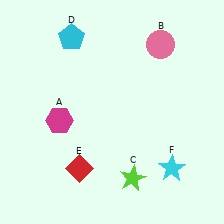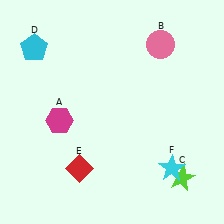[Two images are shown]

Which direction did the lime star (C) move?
The lime star (C) moved right.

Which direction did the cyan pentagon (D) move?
The cyan pentagon (D) moved left.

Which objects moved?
The objects that moved are: the lime star (C), the cyan pentagon (D).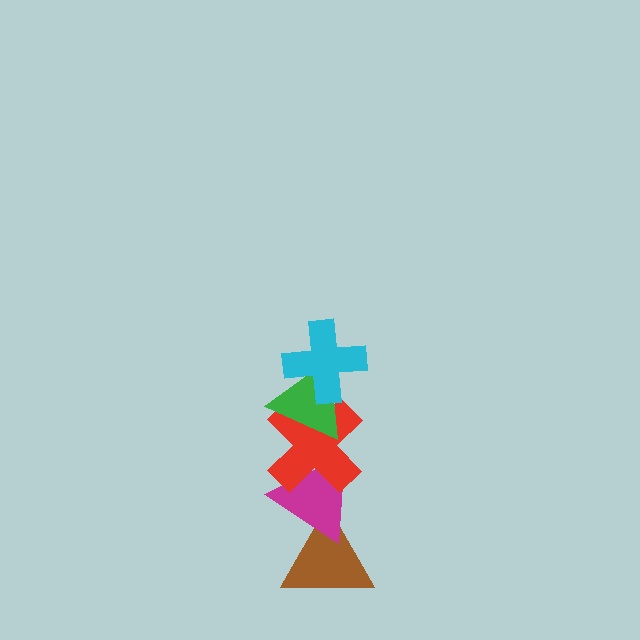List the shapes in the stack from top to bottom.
From top to bottom: the cyan cross, the green triangle, the red cross, the magenta triangle, the brown triangle.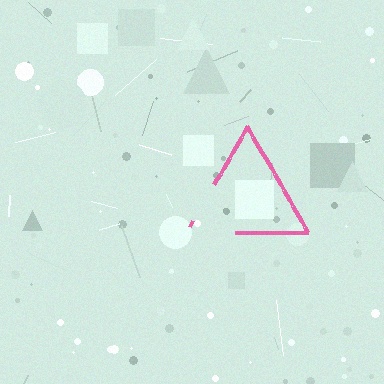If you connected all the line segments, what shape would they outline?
They would outline a triangle.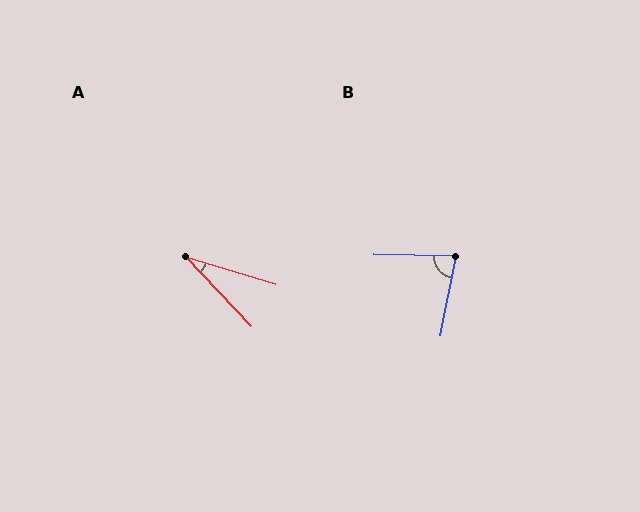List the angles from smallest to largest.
A (30°), B (80°).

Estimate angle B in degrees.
Approximately 80 degrees.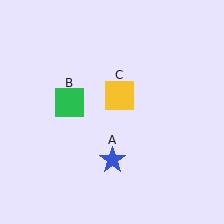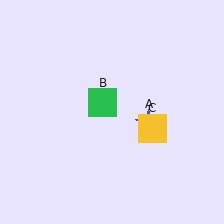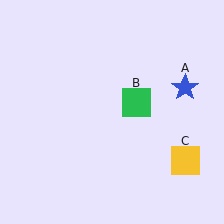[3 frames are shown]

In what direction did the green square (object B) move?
The green square (object B) moved right.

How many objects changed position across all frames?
3 objects changed position: blue star (object A), green square (object B), yellow square (object C).